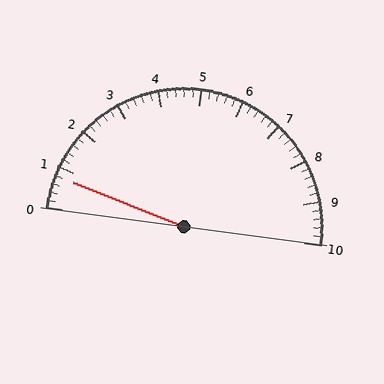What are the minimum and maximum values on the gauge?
The gauge ranges from 0 to 10.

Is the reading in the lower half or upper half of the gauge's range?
The reading is in the lower half of the range (0 to 10).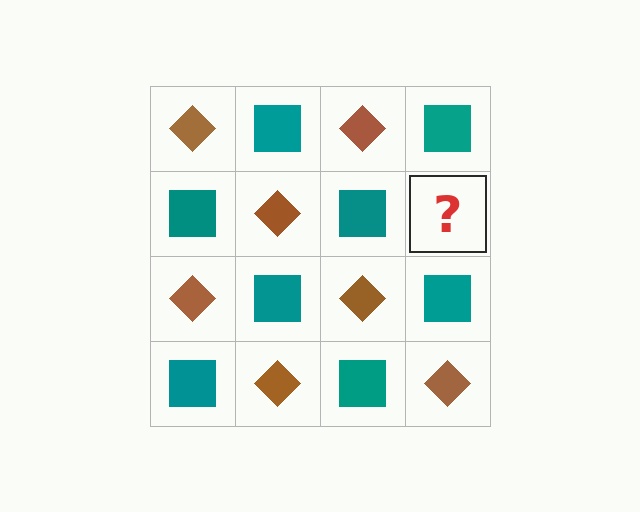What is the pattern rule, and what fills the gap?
The rule is that it alternates brown diamond and teal square in a checkerboard pattern. The gap should be filled with a brown diamond.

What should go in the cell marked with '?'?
The missing cell should contain a brown diamond.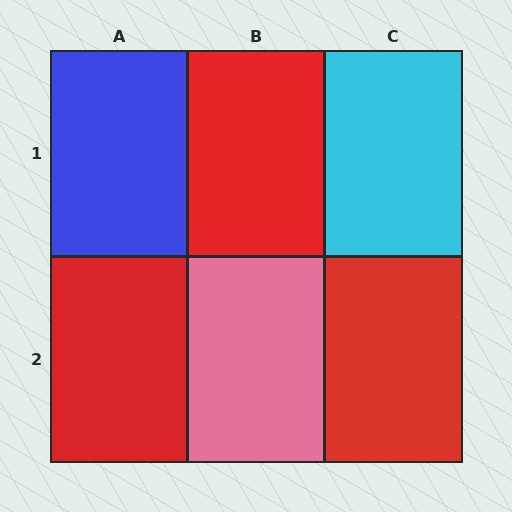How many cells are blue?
1 cell is blue.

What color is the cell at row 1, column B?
Red.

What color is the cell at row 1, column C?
Cyan.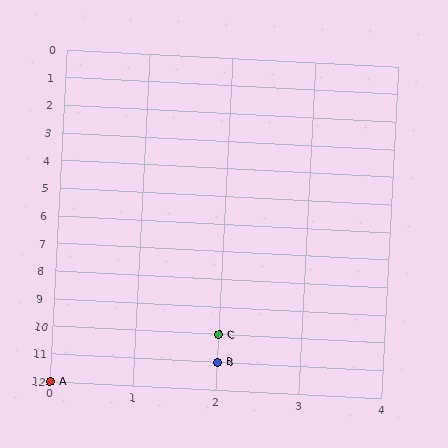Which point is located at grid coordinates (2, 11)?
Point B is at (2, 11).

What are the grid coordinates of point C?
Point C is at grid coordinates (2, 10).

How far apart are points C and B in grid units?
Points C and B are 1 row apart.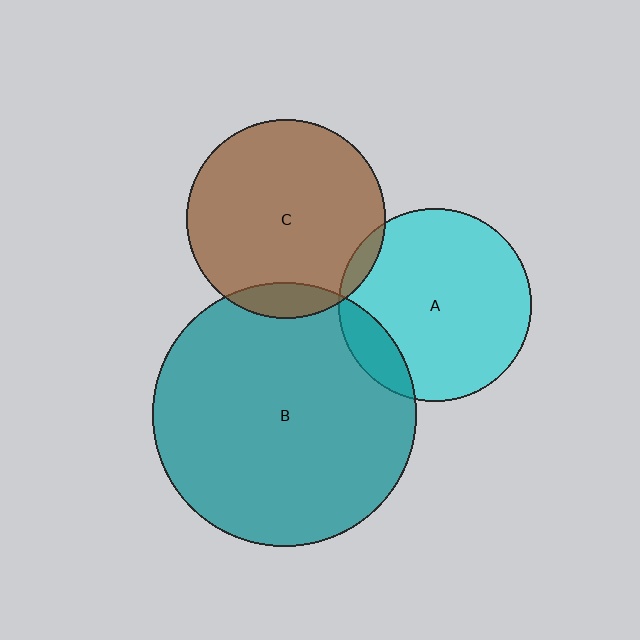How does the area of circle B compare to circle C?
Approximately 1.8 times.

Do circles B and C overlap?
Yes.